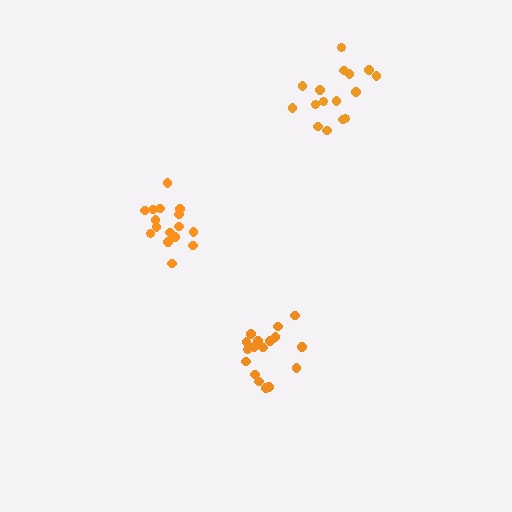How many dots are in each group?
Group 1: 17 dots, Group 2: 16 dots, Group 3: 16 dots (49 total).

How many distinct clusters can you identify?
There are 3 distinct clusters.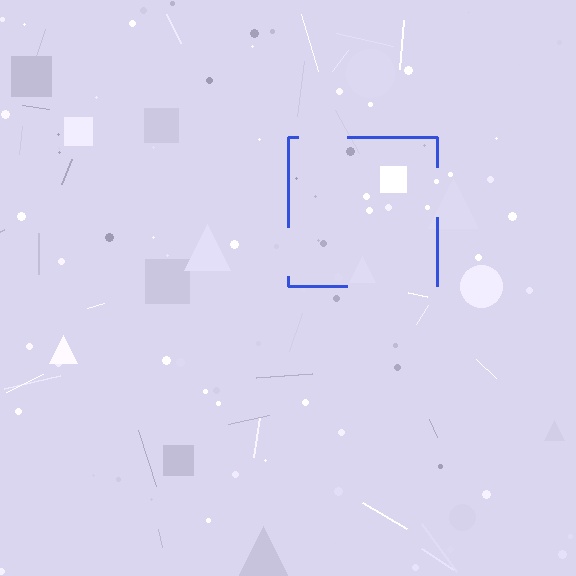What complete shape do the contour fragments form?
The contour fragments form a square.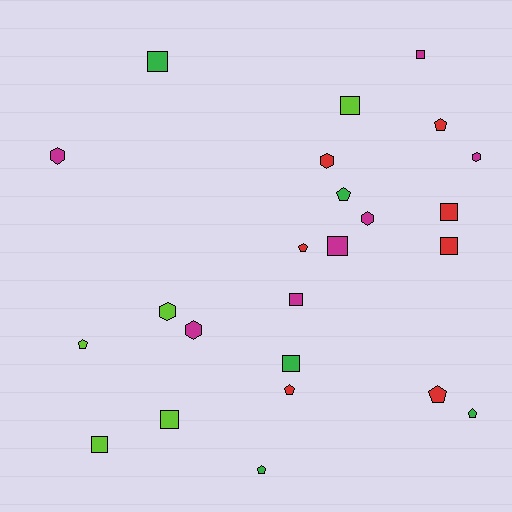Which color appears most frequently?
Magenta, with 7 objects.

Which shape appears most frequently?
Square, with 10 objects.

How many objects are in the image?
There are 24 objects.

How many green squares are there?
There are 2 green squares.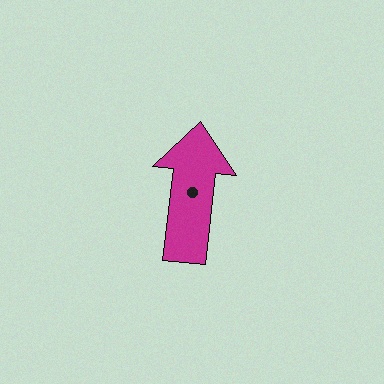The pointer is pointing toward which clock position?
Roughly 12 o'clock.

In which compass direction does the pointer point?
North.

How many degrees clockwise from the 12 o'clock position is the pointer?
Approximately 6 degrees.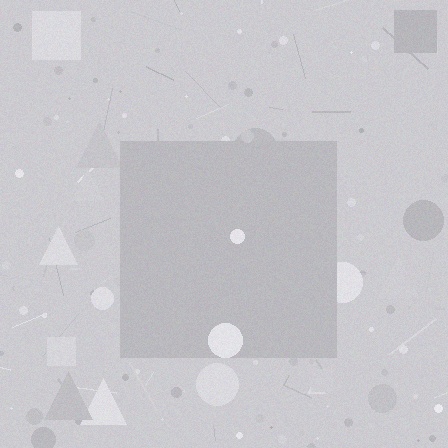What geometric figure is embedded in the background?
A square is embedded in the background.